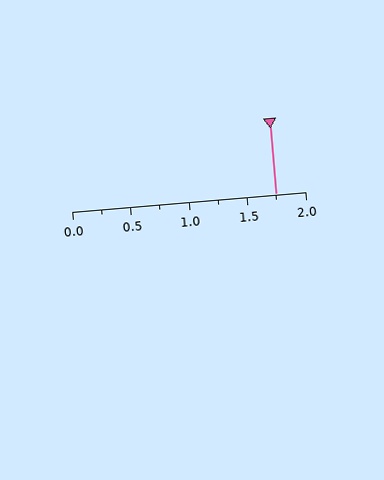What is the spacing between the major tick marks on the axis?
The major ticks are spaced 0.5 apart.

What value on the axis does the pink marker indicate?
The marker indicates approximately 1.75.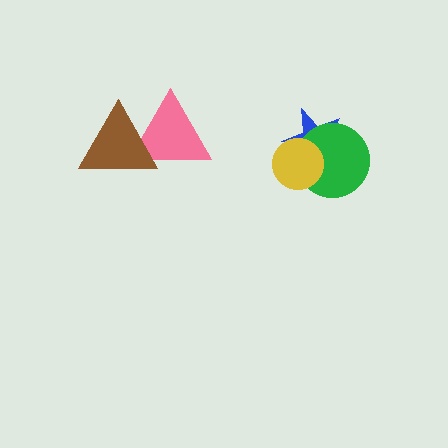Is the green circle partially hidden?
Yes, it is partially covered by another shape.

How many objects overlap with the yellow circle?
2 objects overlap with the yellow circle.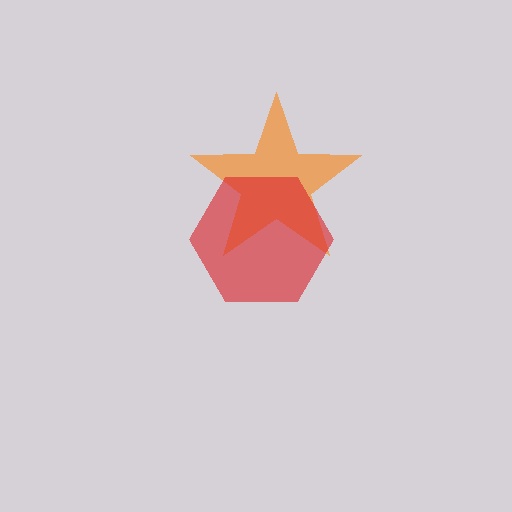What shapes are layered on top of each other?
The layered shapes are: an orange star, a red hexagon.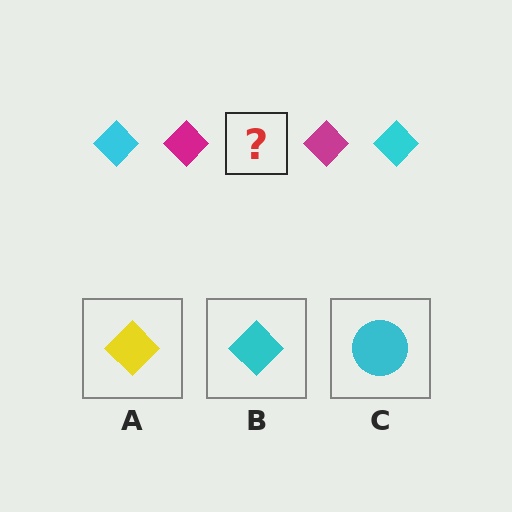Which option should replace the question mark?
Option B.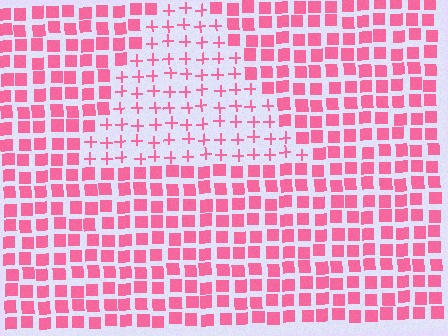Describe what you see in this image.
The image is filled with small pink elements arranged in a uniform grid. A triangle-shaped region contains plus signs, while the surrounding area contains squares. The boundary is defined purely by the change in element shape.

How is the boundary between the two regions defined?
The boundary is defined by a change in element shape: plus signs inside vs. squares outside. All elements share the same color and spacing.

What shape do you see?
I see a triangle.